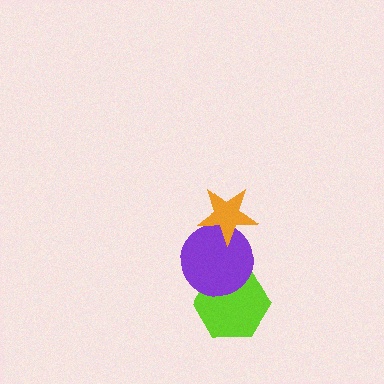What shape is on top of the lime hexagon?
The purple circle is on top of the lime hexagon.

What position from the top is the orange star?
The orange star is 1st from the top.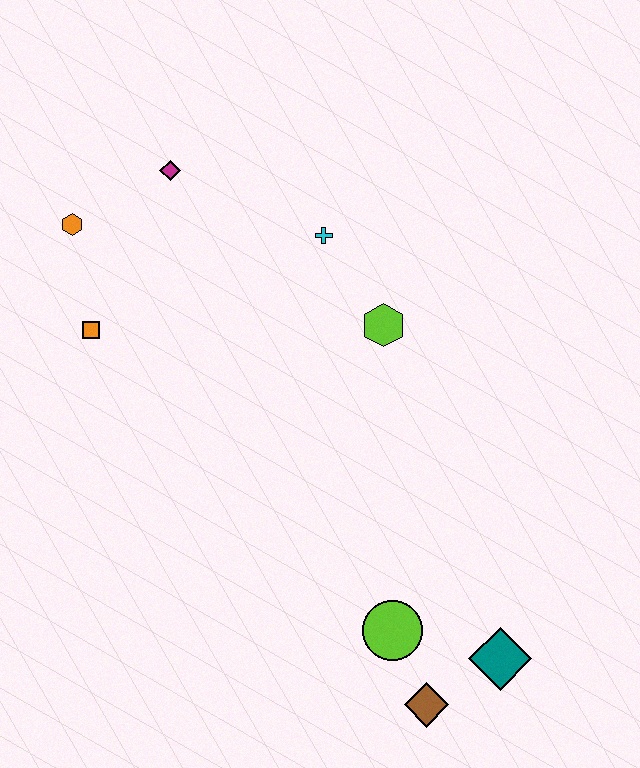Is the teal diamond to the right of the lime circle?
Yes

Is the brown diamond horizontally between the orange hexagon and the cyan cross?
No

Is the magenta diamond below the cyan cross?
No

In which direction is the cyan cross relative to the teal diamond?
The cyan cross is above the teal diamond.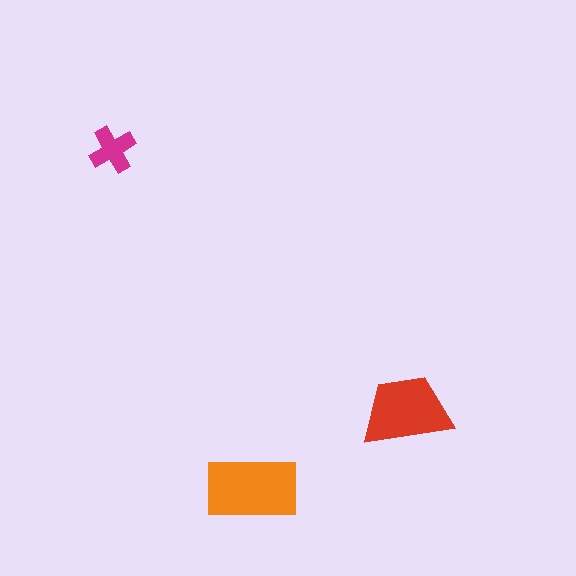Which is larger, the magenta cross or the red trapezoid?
The red trapezoid.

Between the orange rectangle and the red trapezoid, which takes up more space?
The orange rectangle.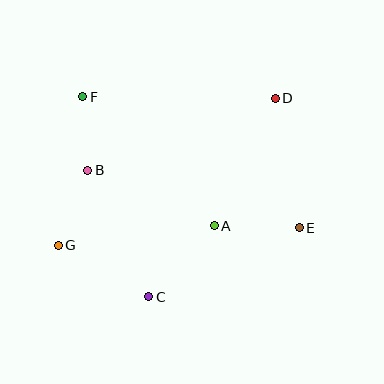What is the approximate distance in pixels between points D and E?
The distance between D and E is approximately 132 pixels.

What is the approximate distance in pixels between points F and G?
The distance between F and G is approximately 151 pixels.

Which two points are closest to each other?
Points B and F are closest to each other.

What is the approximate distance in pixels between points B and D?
The distance between B and D is approximately 201 pixels.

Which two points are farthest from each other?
Points D and G are farthest from each other.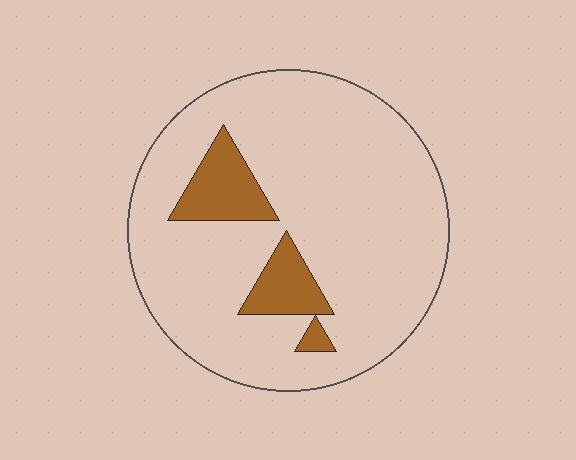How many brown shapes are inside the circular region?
3.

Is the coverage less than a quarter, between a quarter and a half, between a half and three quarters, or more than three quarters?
Less than a quarter.